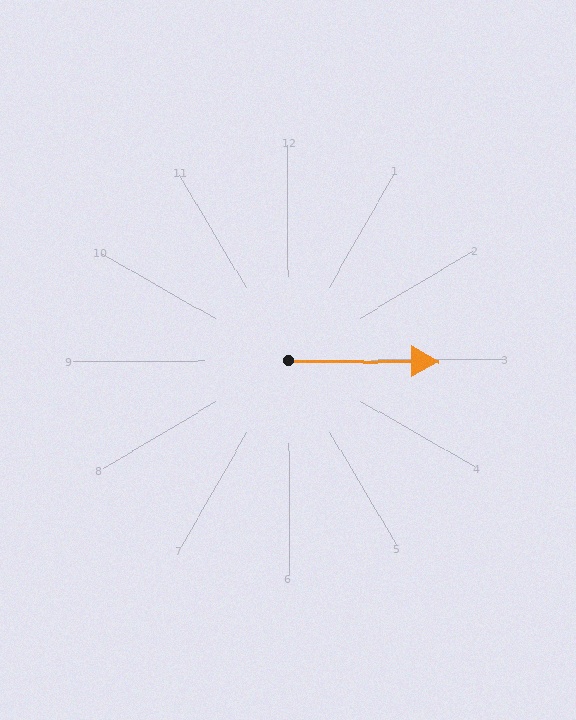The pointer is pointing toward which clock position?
Roughly 3 o'clock.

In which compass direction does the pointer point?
East.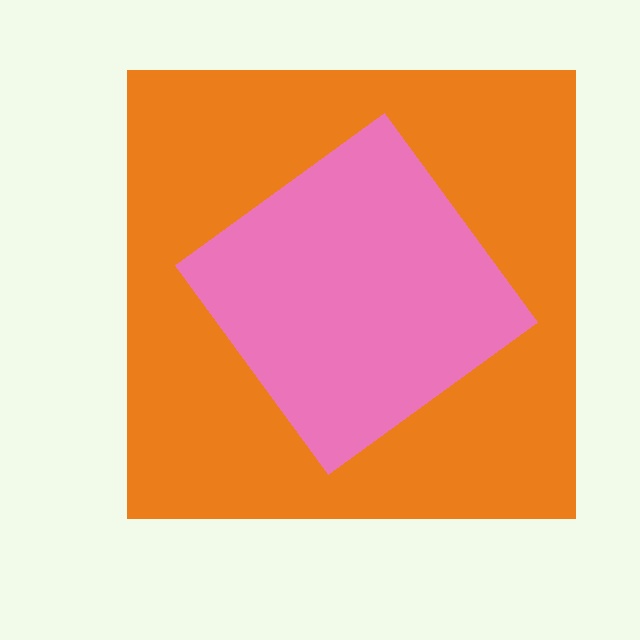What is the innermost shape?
The pink diamond.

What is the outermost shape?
The orange square.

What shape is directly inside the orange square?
The pink diamond.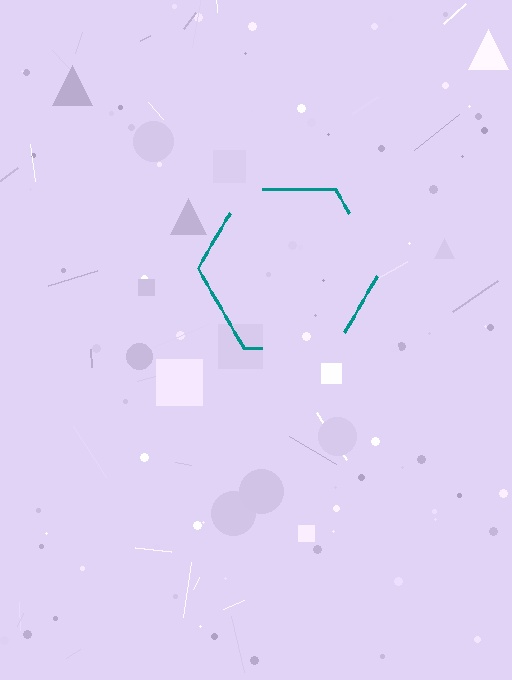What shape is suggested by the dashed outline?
The dashed outline suggests a hexagon.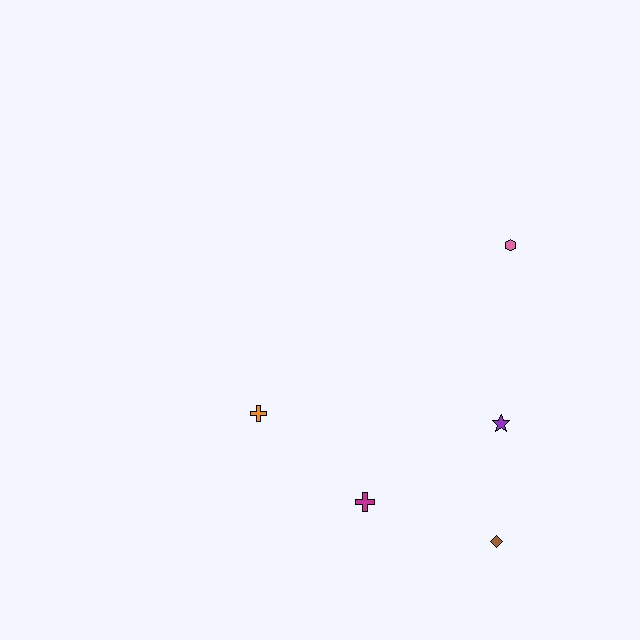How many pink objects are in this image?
There is 1 pink object.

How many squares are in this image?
There are no squares.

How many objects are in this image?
There are 5 objects.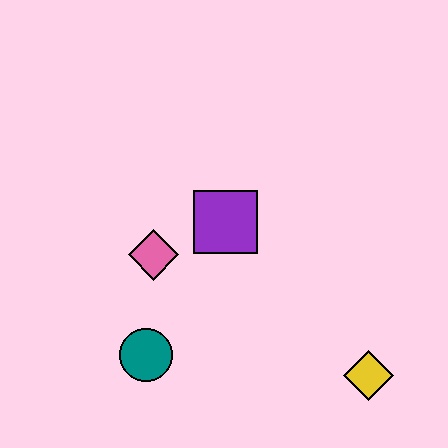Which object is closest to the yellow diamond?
The purple square is closest to the yellow diamond.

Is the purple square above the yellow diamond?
Yes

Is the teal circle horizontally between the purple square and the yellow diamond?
No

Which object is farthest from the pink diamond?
The yellow diamond is farthest from the pink diamond.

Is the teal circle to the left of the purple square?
Yes